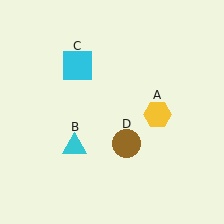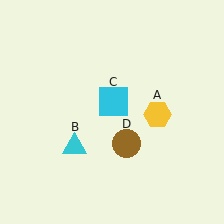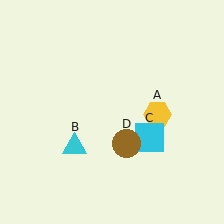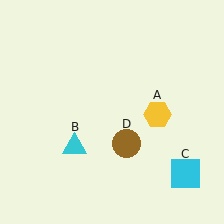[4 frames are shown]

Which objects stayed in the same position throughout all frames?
Yellow hexagon (object A) and cyan triangle (object B) and brown circle (object D) remained stationary.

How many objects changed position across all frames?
1 object changed position: cyan square (object C).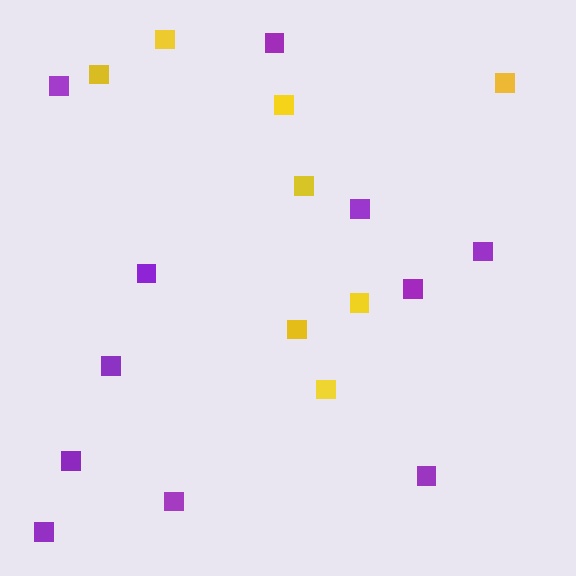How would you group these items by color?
There are 2 groups: one group of purple squares (11) and one group of yellow squares (8).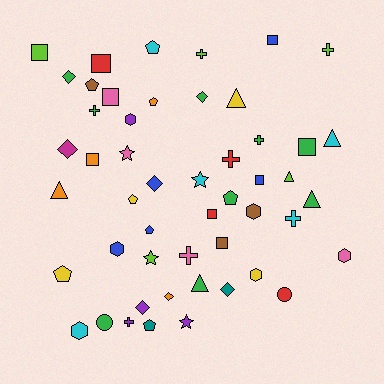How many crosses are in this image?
There are 8 crosses.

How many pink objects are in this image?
There are 4 pink objects.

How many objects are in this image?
There are 50 objects.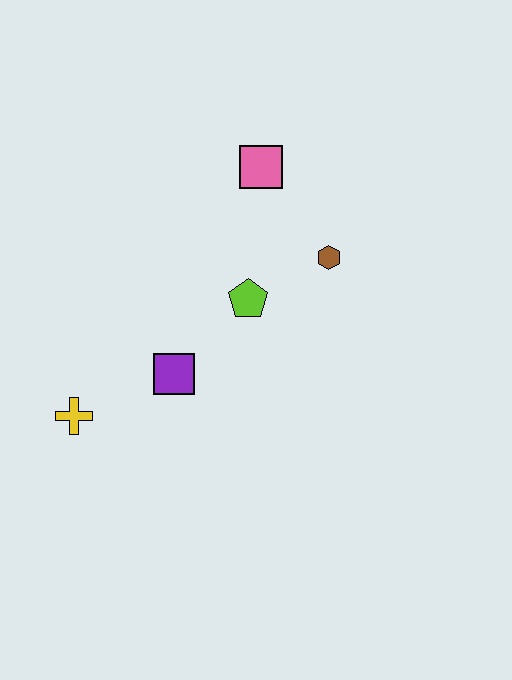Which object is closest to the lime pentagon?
The brown hexagon is closest to the lime pentagon.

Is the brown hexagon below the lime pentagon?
No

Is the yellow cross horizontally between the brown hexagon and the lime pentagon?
No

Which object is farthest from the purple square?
The pink square is farthest from the purple square.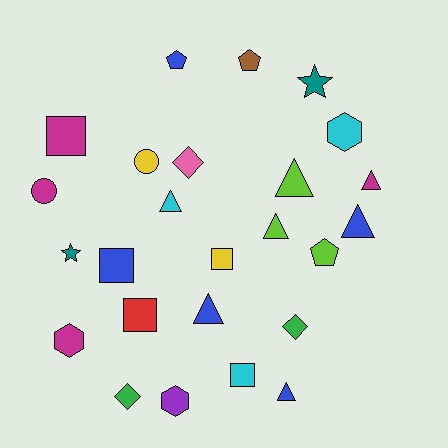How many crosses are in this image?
There are no crosses.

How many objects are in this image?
There are 25 objects.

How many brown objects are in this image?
There is 1 brown object.